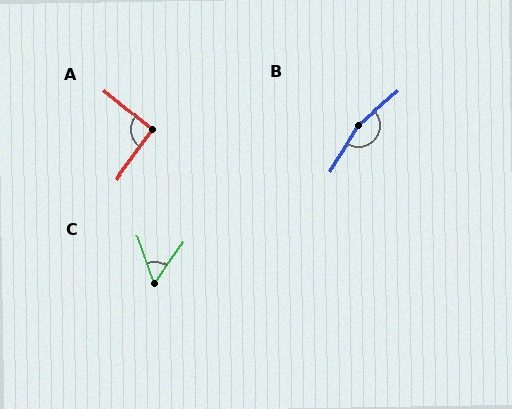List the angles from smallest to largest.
C (55°), A (94°), B (163°).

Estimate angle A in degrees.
Approximately 94 degrees.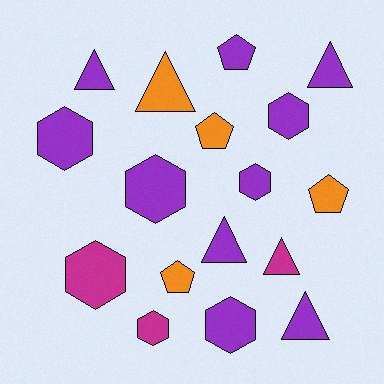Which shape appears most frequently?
Hexagon, with 7 objects.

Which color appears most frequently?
Purple, with 10 objects.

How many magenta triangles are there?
There is 1 magenta triangle.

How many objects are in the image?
There are 17 objects.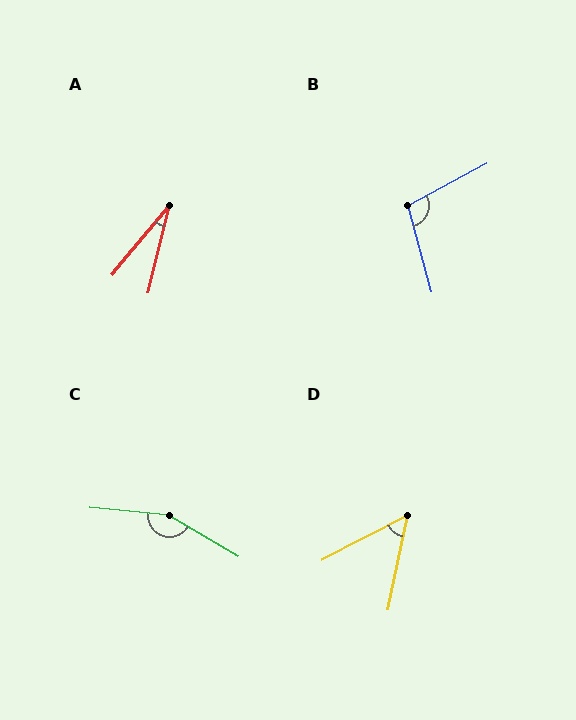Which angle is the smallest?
A, at approximately 26 degrees.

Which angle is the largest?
C, at approximately 155 degrees.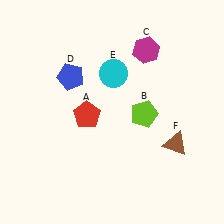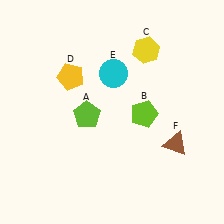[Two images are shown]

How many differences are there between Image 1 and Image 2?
There are 3 differences between the two images.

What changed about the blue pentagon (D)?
In Image 1, D is blue. In Image 2, it changed to yellow.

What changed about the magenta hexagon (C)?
In Image 1, C is magenta. In Image 2, it changed to yellow.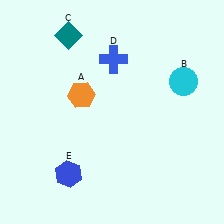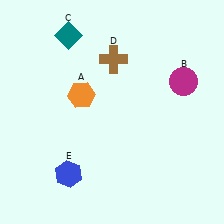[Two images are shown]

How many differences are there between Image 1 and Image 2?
There are 2 differences between the two images.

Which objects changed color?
B changed from cyan to magenta. D changed from blue to brown.